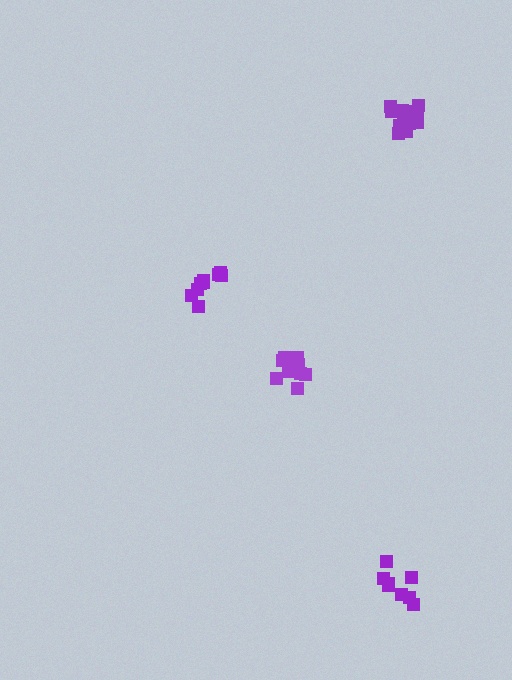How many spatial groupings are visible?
There are 4 spatial groupings.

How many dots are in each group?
Group 1: 9 dots, Group 2: 12 dots, Group 3: 8 dots, Group 4: 13 dots (42 total).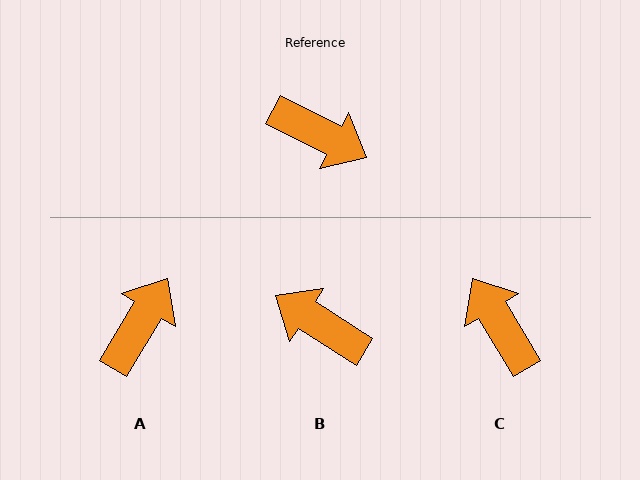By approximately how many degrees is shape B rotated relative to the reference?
Approximately 175 degrees counter-clockwise.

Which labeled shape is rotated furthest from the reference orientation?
B, about 175 degrees away.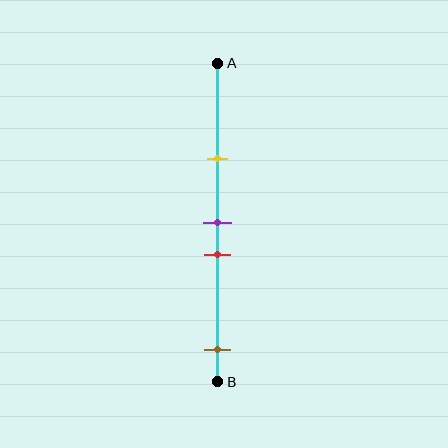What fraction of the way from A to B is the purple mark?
The purple mark is approximately 50% (0.5) of the way from A to B.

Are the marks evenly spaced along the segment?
No, the marks are not evenly spaced.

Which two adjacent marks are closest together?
The purple and red marks are the closest adjacent pair.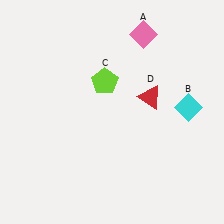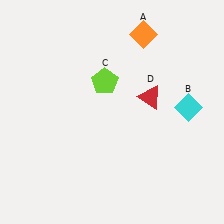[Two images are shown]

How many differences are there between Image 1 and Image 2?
There is 1 difference between the two images.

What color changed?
The diamond (A) changed from pink in Image 1 to orange in Image 2.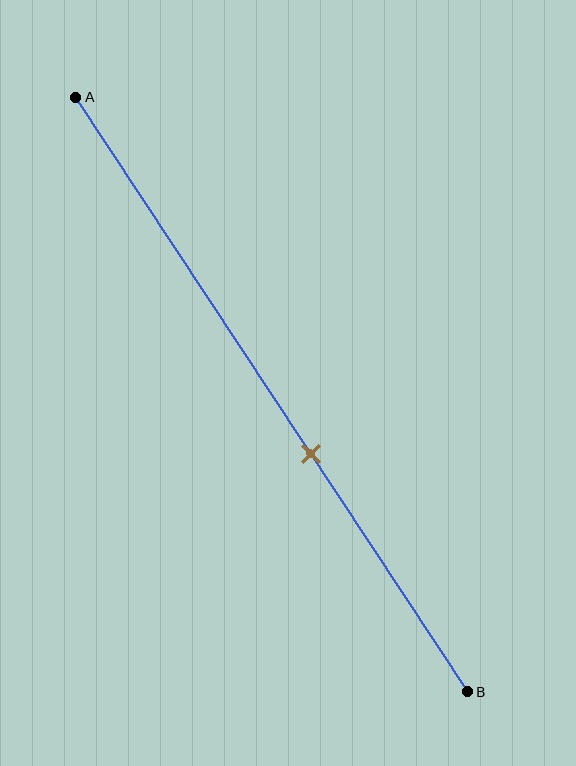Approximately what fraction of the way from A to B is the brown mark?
The brown mark is approximately 60% of the way from A to B.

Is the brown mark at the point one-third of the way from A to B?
No, the mark is at about 60% from A, not at the 33% one-third point.